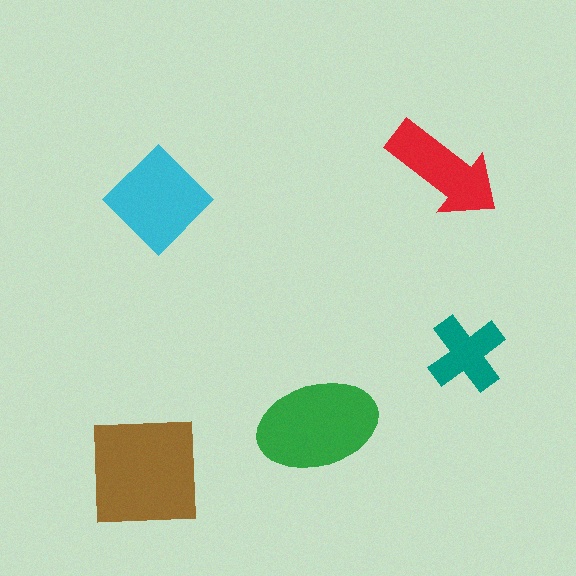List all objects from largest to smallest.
The brown square, the green ellipse, the cyan diamond, the red arrow, the teal cross.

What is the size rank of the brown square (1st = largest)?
1st.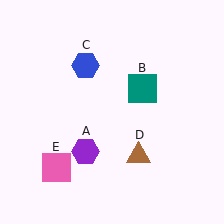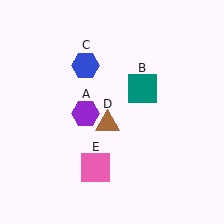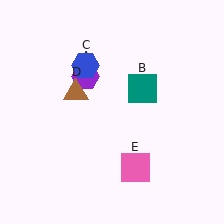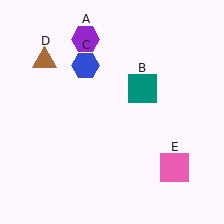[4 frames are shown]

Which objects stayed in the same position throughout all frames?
Teal square (object B) and blue hexagon (object C) remained stationary.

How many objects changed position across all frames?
3 objects changed position: purple hexagon (object A), brown triangle (object D), pink square (object E).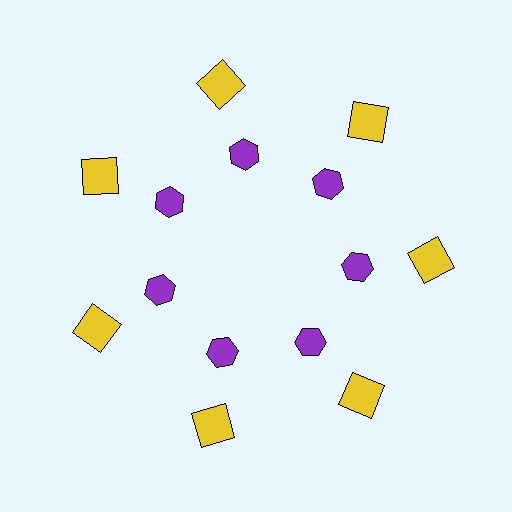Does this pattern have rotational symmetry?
Yes, this pattern has 7-fold rotational symmetry. It looks the same after rotating 51 degrees around the center.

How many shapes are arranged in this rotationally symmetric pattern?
There are 14 shapes, arranged in 7 groups of 2.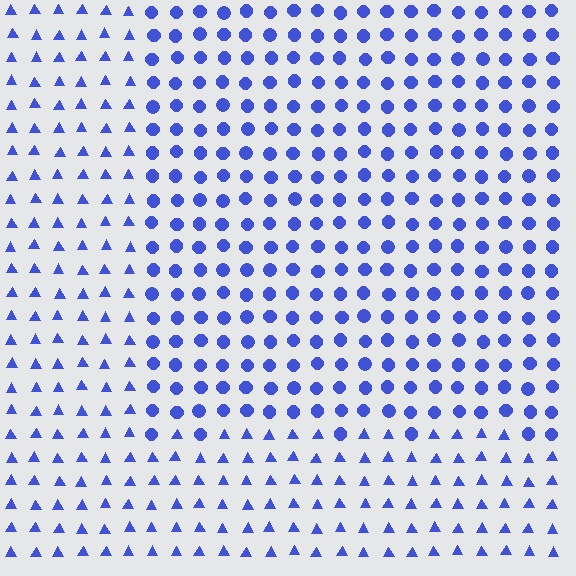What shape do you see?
I see a rectangle.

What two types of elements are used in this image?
The image uses circles inside the rectangle region and triangles outside it.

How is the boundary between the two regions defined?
The boundary is defined by a change in element shape: circles inside vs. triangles outside. All elements share the same color and spacing.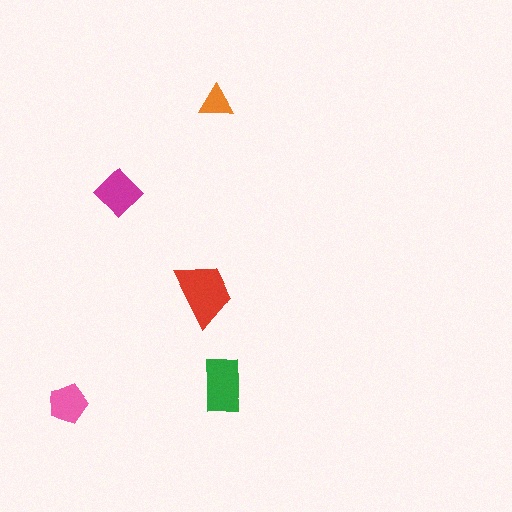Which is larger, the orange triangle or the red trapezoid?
The red trapezoid.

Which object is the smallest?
The orange triangle.